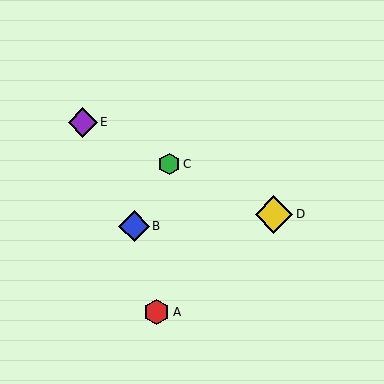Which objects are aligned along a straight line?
Objects C, D, E are aligned along a straight line.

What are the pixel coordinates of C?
Object C is at (169, 164).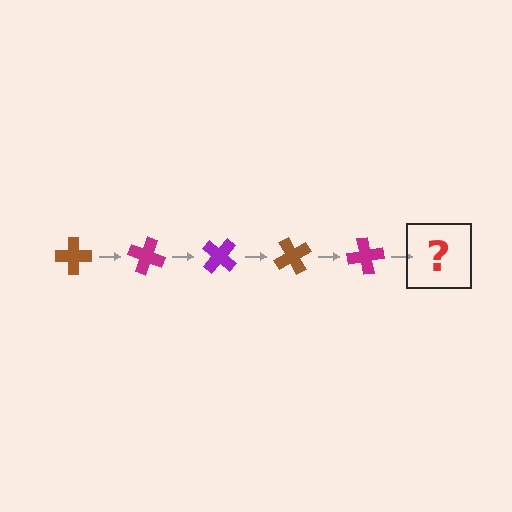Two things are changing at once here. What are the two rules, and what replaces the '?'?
The two rules are that it rotates 20 degrees each step and the color cycles through brown, magenta, and purple. The '?' should be a purple cross, rotated 100 degrees from the start.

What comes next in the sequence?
The next element should be a purple cross, rotated 100 degrees from the start.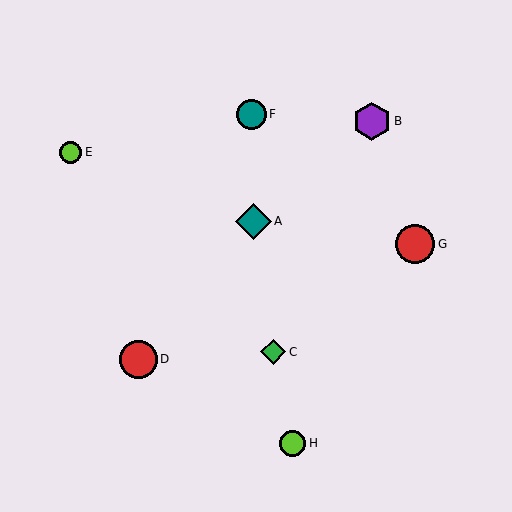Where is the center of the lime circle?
The center of the lime circle is at (71, 152).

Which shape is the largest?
The red circle (labeled G) is the largest.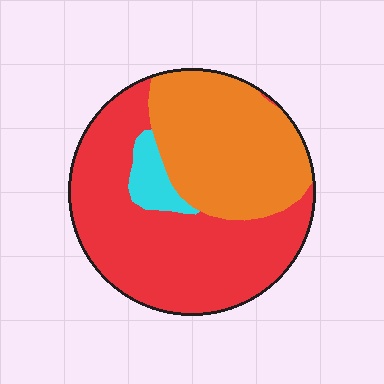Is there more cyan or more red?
Red.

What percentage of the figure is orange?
Orange covers 39% of the figure.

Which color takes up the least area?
Cyan, at roughly 5%.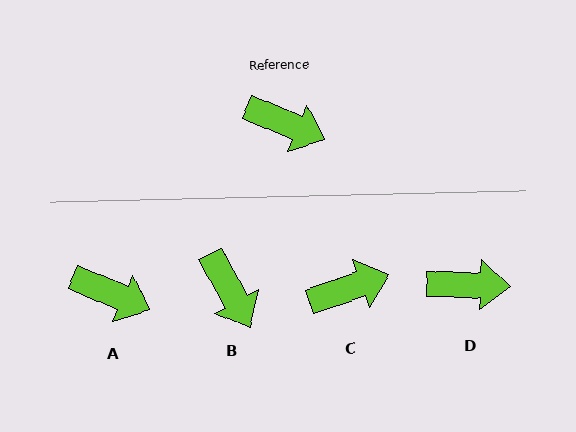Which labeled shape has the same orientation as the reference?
A.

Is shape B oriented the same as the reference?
No, it is off by about 38 degrees.